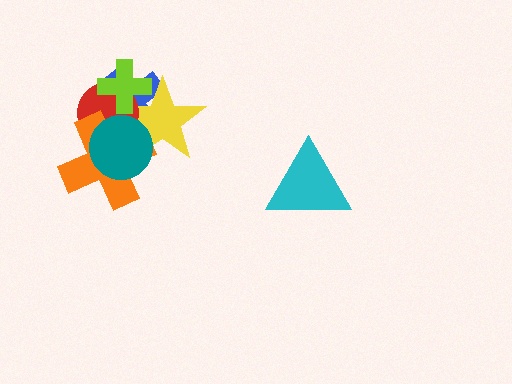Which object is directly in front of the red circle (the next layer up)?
The lime cross is directly in front of the red circle.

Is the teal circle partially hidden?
No, no other shape covers it.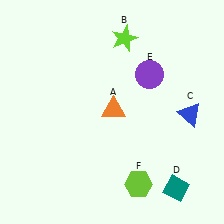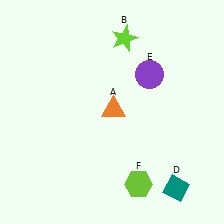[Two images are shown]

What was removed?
The blue triangle (C) was removed in Image 2.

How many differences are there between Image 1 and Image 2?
There is 1 difference between the two images.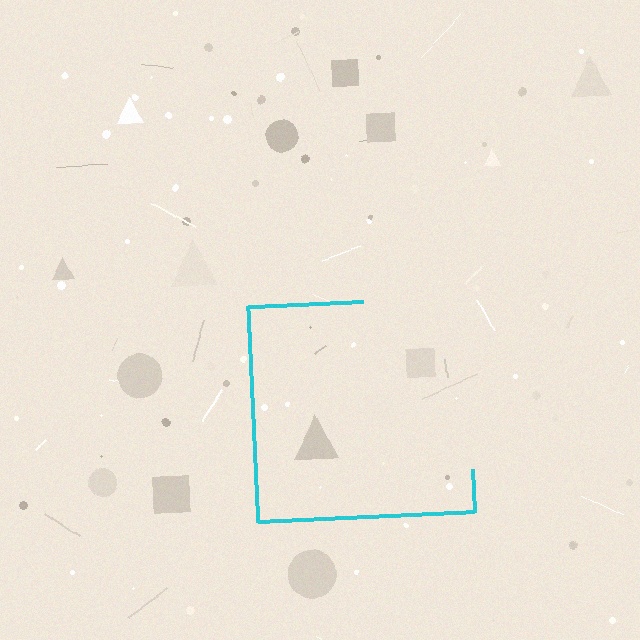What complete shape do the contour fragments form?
The contour fragments form a square.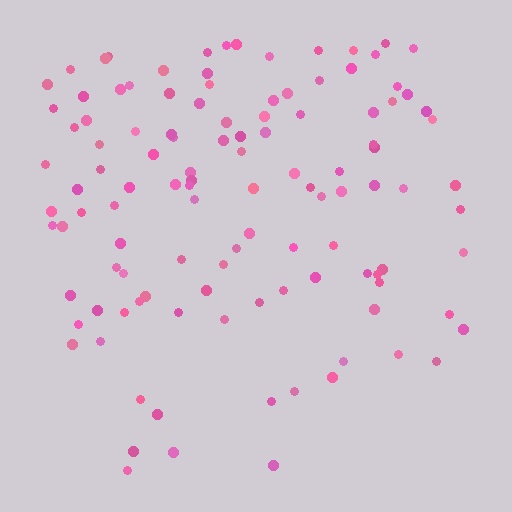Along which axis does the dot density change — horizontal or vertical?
Vertical.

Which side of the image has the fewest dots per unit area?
The bottom.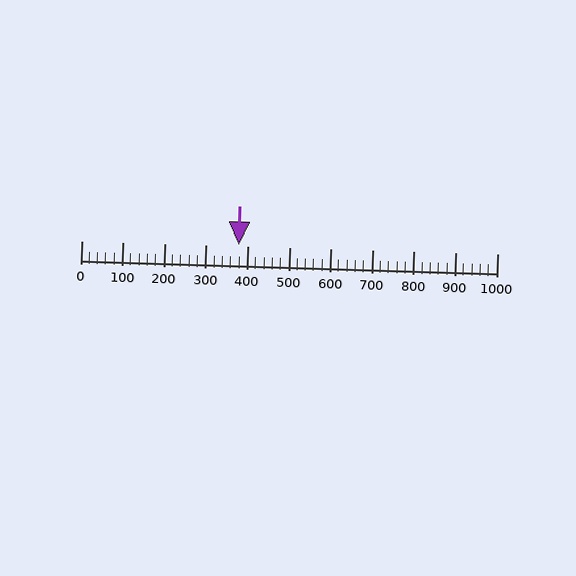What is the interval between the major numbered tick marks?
The major tick marks are spaced 100 units apart.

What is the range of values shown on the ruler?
The ruler shows values from 0 to 1000.